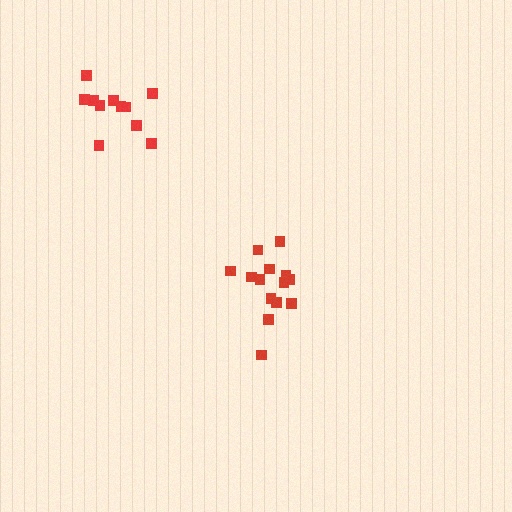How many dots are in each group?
Group 1: 11 dots, Group 2: 14 dots (25 total).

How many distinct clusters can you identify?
There are 2 distinct clusters.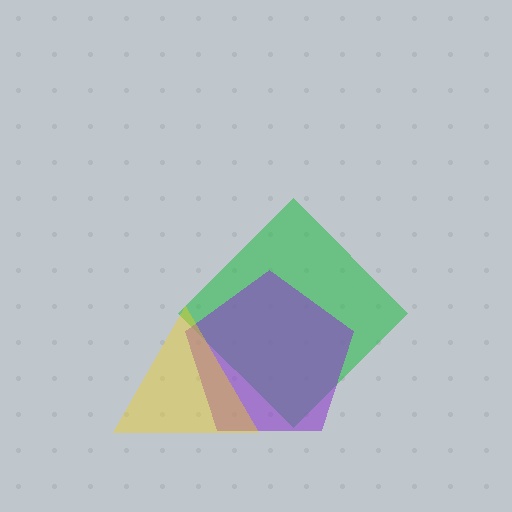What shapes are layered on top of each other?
The layered shapes are: a green diamond, a purple pentagon, a yellow triangle.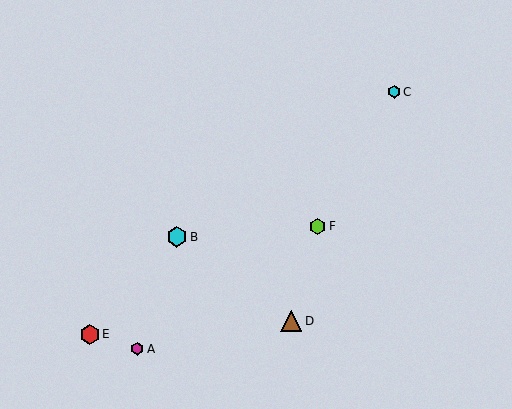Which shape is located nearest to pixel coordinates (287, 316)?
The brown triangle (labeled D) at (291, 321) is nearest to that location.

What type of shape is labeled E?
Shape E is a red hexagon.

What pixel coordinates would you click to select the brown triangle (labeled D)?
Click at (291, 321) to select the brown triangle D.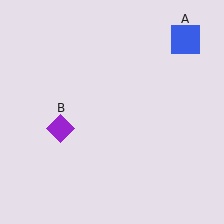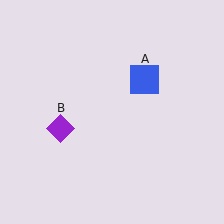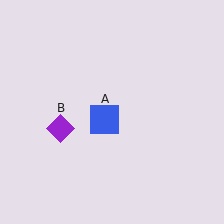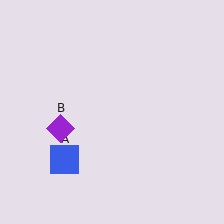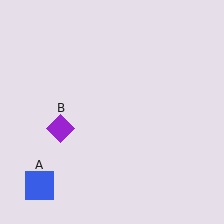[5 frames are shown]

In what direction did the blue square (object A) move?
The blue square (object A) moved down and to the left.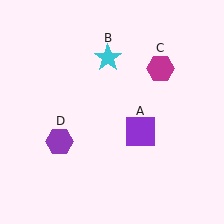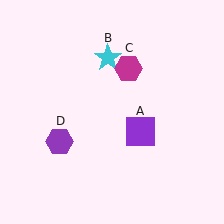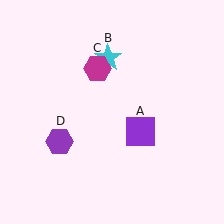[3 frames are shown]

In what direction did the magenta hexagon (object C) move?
The magenta hexagon (object C) moved left.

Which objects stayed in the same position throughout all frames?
Purple square (object A) and cyan star (object B) and purple hexagon (object D) remained stationary.